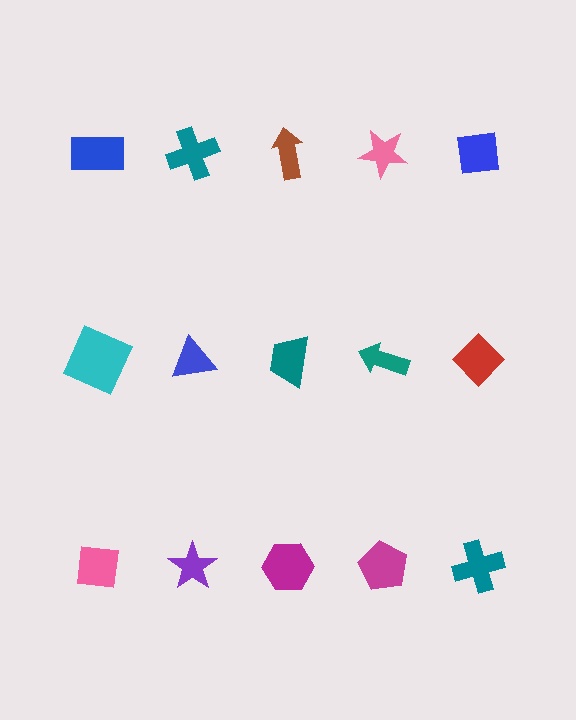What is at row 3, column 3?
A magenta hexagon.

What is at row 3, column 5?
A teal cross.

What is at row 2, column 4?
A teal arrow.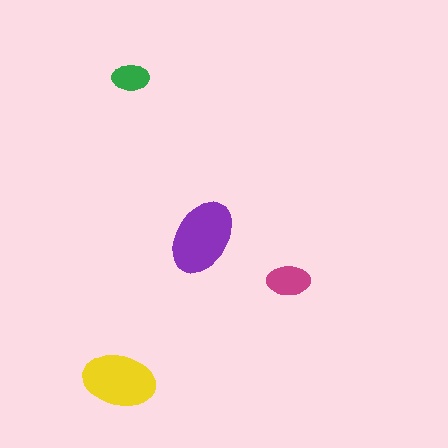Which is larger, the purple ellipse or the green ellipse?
The purple one.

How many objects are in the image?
There are 4 objects in the image.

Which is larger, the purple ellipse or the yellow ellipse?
The purple one.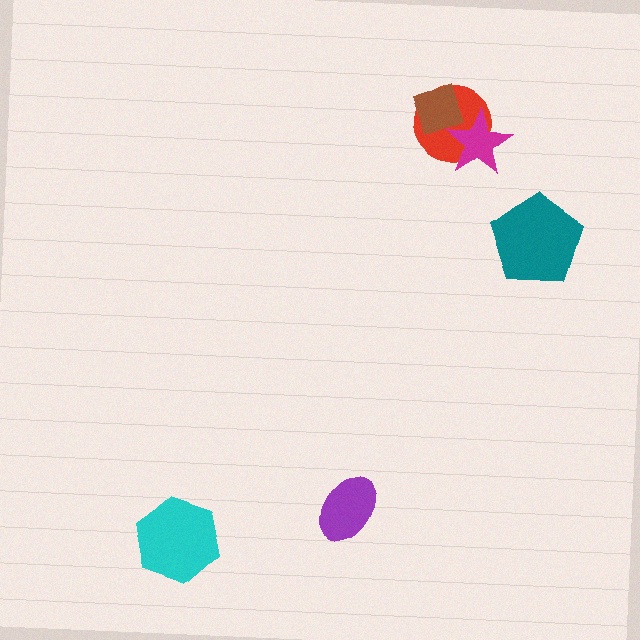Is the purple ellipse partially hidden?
No, no other shape covers it.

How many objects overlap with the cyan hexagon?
0 objects overlap with the cyan hexagon.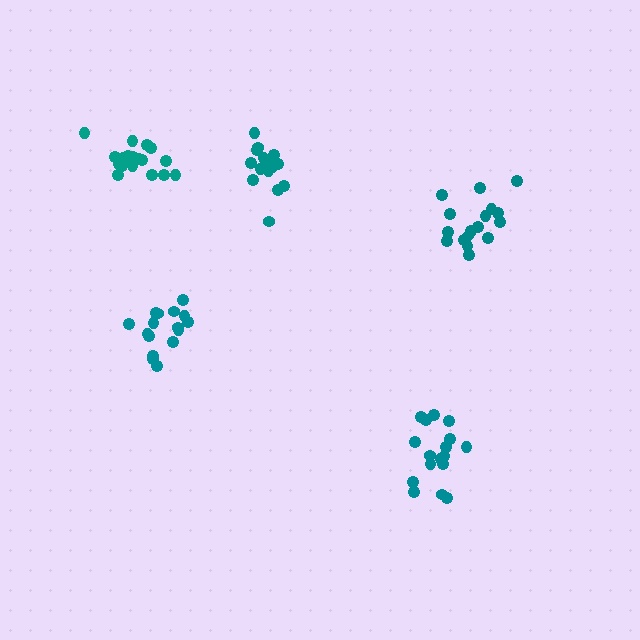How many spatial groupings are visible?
There are 5 spatial groupings.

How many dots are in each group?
Group 1: 17 dots, Group 2: 16 dots, Group 3: 17 dots, Group 4: 17 dots, Group 5: 21 dots (88 total).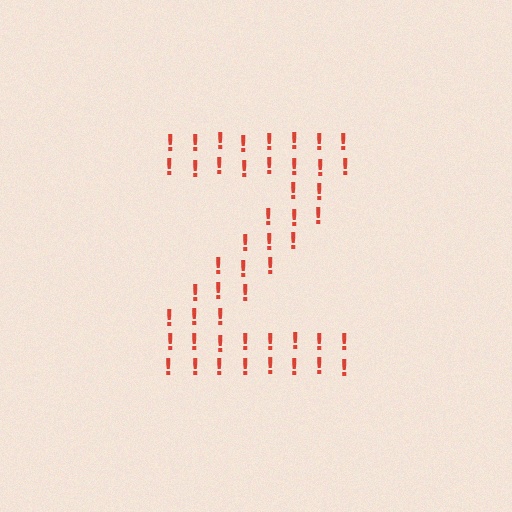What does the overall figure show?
The overall figure shows the letter Z.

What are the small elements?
The small elements are exclamation marks.